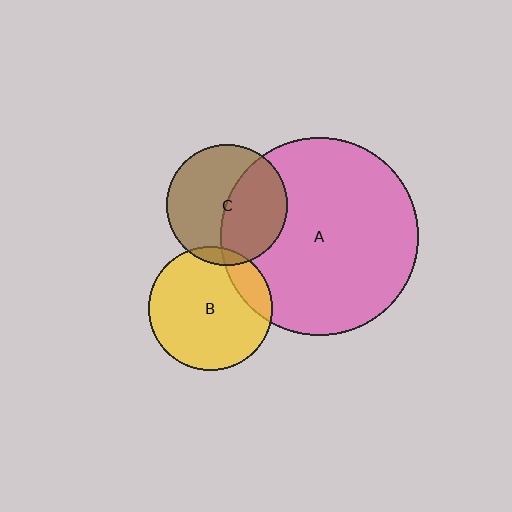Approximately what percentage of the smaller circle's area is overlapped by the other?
Approximately 45%.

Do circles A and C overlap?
Yes.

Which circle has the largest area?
Circle A (pink).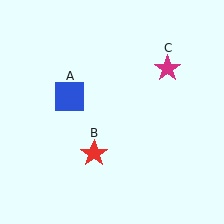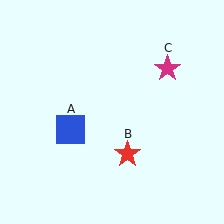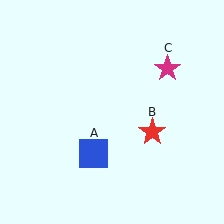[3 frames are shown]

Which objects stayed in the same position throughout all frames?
Magenta star (object C) remained stationary.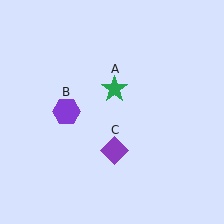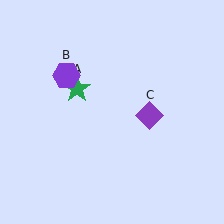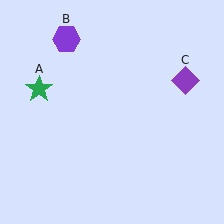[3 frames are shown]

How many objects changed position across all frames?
3 objects changed position: green star (object A), purple hexagon (object B), purple diamond (object C).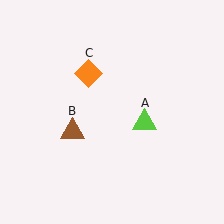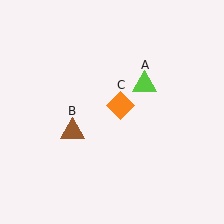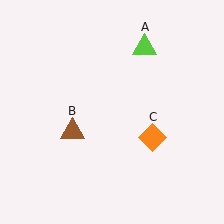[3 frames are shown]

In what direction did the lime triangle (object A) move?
The lime triangle (object A) moved up.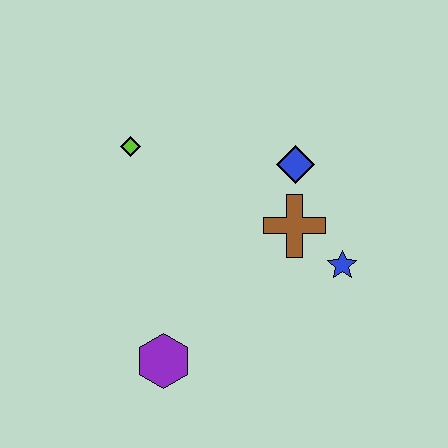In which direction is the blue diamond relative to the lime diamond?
The blue diamond is to the right of the lime diamond.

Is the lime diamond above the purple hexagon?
Yes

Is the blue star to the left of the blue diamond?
No